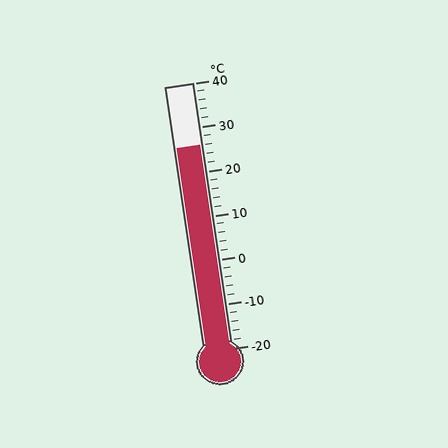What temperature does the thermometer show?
The thermometer shows approximately 26°C.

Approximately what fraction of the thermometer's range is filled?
The thermometer is filled to approximately 75% of its range.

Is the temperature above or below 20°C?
The temperature is above 20°C.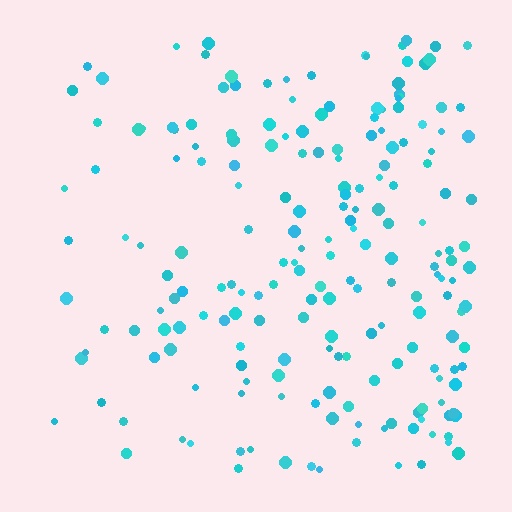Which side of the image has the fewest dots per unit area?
The left.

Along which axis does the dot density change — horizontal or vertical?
Horizontal.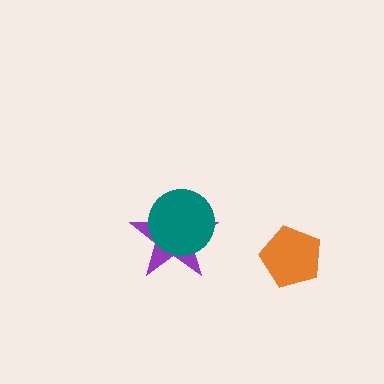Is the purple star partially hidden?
Yes, it is partially covered by another shape.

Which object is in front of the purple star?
The teal circle is in front of the purple star.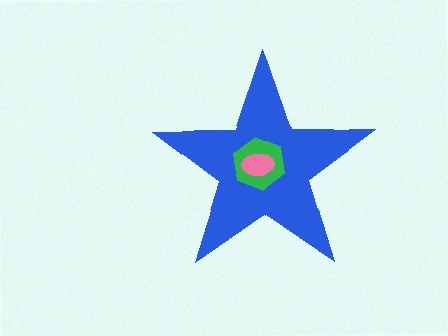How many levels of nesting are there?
3.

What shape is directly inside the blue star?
The green hexagon.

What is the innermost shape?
The pink ellipse.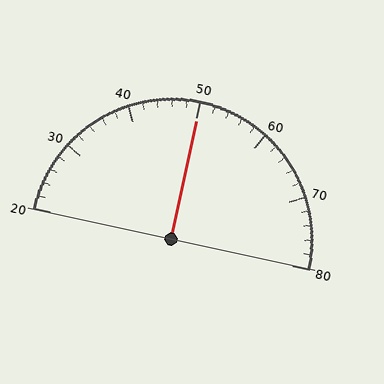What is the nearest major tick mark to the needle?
The nearest major tick mark is 50.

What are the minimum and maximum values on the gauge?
The gauge ranges from 20 to 80.